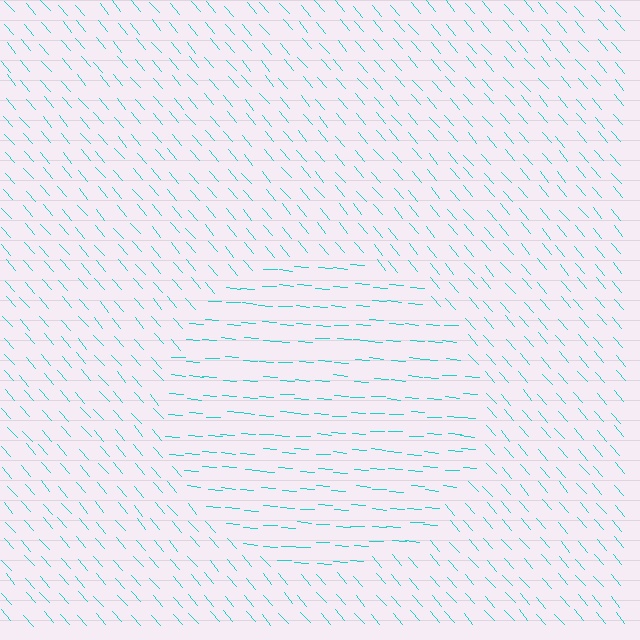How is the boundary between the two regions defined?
The boundary is defined purely by a change in line orientation (approximately 45 degrees difference). All lines are the same color and thickness.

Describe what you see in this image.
The image is filled with small cyan line segments. A circle region in the image has lines oriented differently from the surrounding lines, creating a visible texture boundary.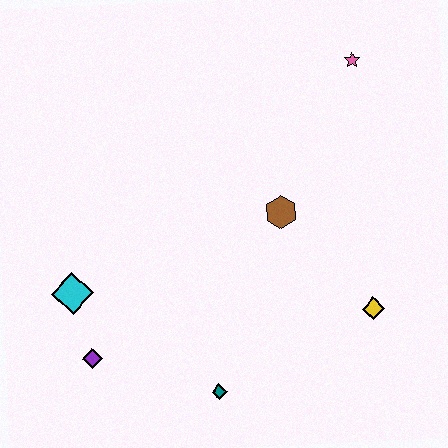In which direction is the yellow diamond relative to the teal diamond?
The yellow diamond is to the right of the teal diamond.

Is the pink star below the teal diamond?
No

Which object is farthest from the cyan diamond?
The pink star is farthest from the cyan diamond.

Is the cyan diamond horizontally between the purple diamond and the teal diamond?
No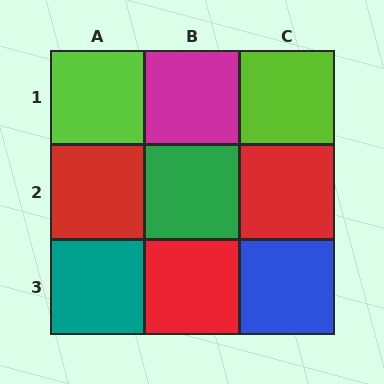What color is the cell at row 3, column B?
Red.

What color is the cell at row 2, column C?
Red.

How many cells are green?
1 cell is green.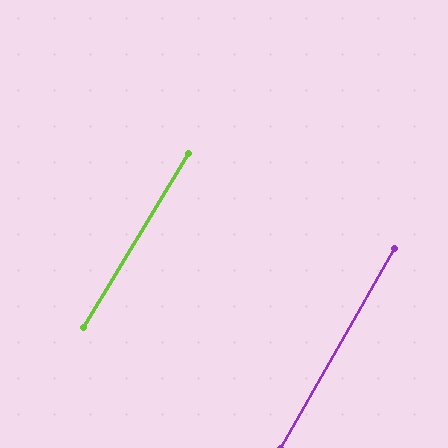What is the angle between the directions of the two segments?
Approximately 1 degree.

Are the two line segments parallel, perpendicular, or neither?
Parallel — their directions differ by only 1.4°.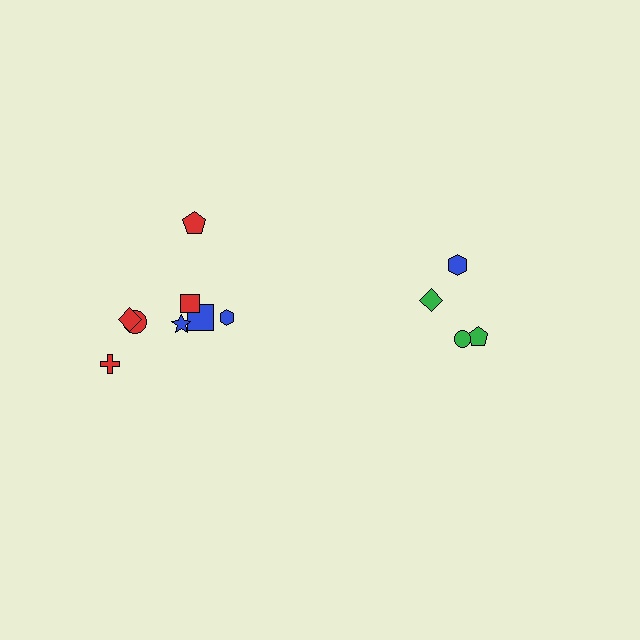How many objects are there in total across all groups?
There are 12 objects.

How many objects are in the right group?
There are 4 objects.